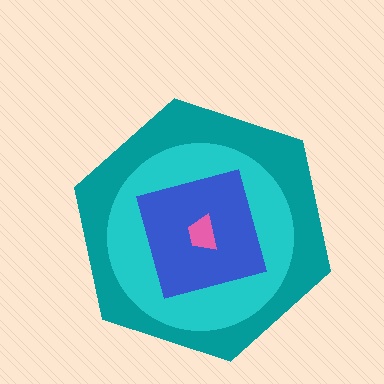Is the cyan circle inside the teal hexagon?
Yes.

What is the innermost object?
The pink trapezoid.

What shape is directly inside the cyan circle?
The blue diamond.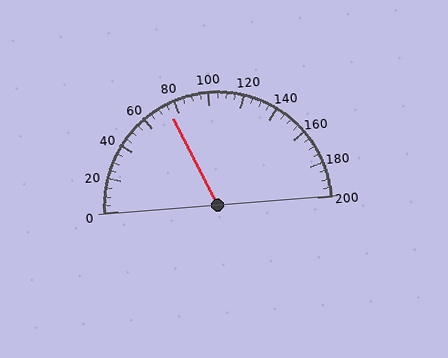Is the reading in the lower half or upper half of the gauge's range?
The reading is in the lower half of the range (0 to 200).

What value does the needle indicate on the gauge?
The needle indicates approximately 75.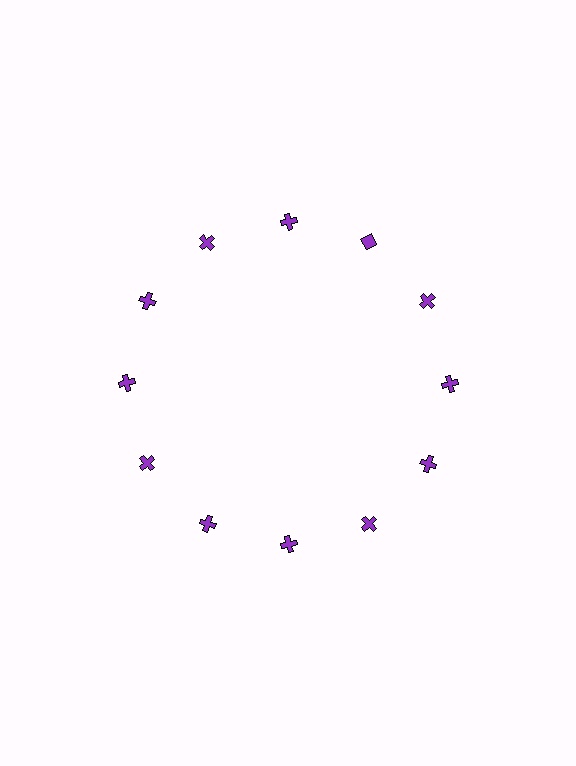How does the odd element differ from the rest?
It has a different shape: diamond instead of cross.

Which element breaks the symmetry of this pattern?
The purple diamond at roughly the 1 o'clock position breaks the symmetry. All other shapes are purple crosses.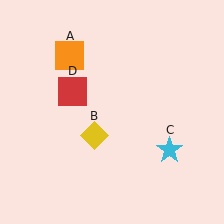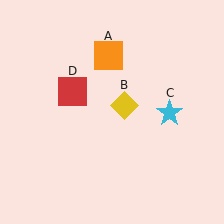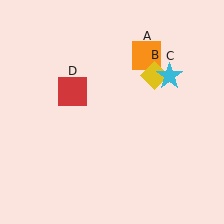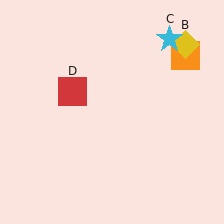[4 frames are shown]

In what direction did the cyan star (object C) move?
The cyan star (object C) moved up.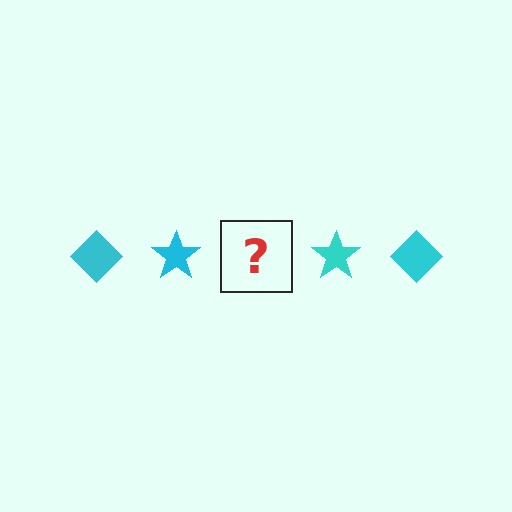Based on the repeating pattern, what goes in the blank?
The blank should be a cyan diamond.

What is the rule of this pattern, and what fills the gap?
The rule is that the pattern cycles through diamond, star shapes in cyan. The gap should be filled with a cyan diamond.